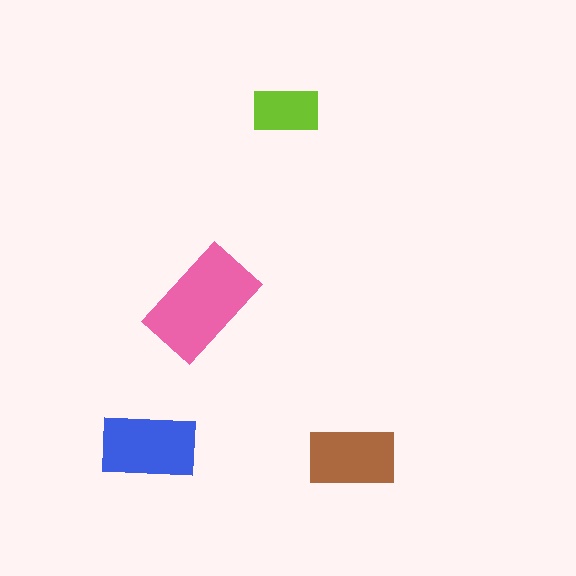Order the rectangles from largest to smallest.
the pink one, the blue one, the brown one, the lime one.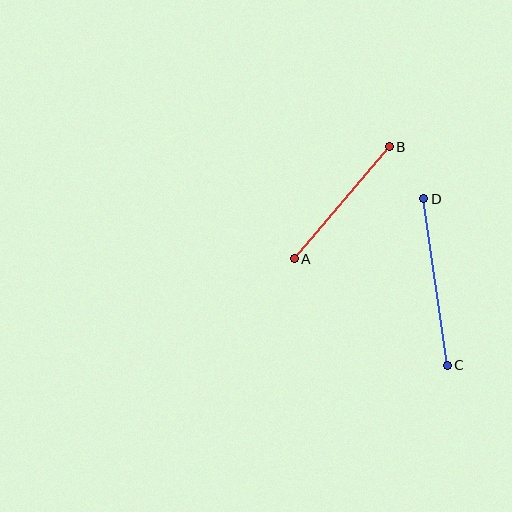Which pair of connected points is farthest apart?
Points C and D are farthest apart.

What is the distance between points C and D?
The distance is approximately 168 pixels.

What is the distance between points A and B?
The distance is approximately 147 pixels.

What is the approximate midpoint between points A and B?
The midpoint is at approximately (342, 203) pixels.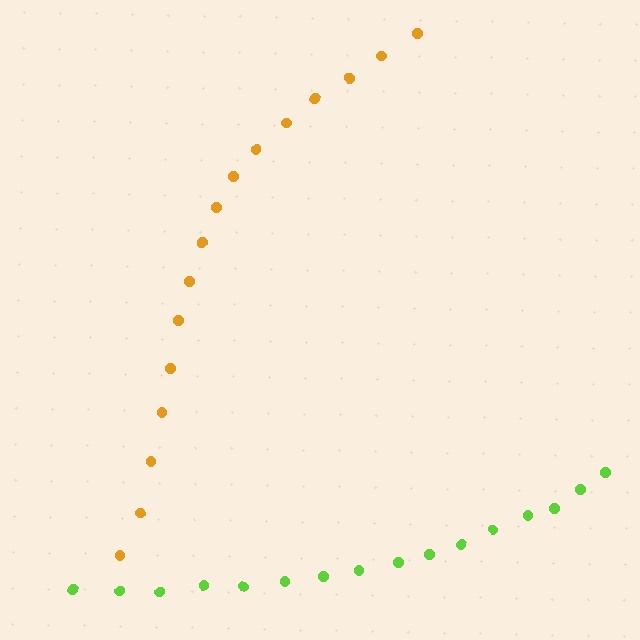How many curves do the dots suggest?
There are 2 distinct paths.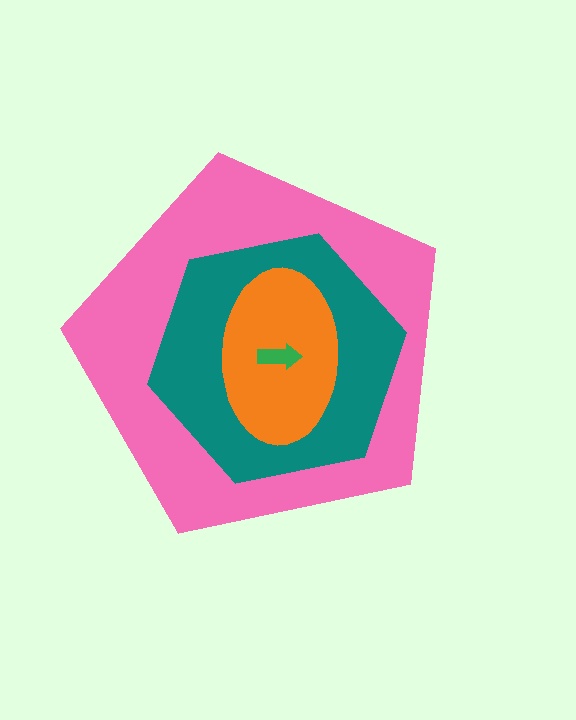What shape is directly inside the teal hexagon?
The orange ellipse.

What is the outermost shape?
The pink pentagon.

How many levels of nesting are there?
4.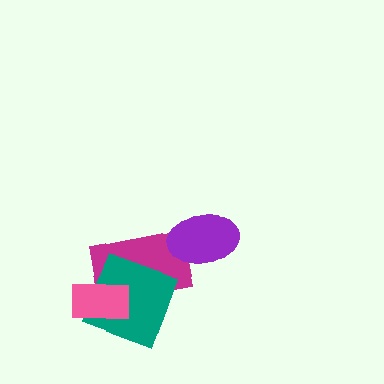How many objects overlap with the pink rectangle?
2 objects overlap with the pink rectangle.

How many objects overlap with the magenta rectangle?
3 objects overlap with the magenta rectangle.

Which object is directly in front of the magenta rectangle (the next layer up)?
The teal square is directly in front of the magenta rectangle.